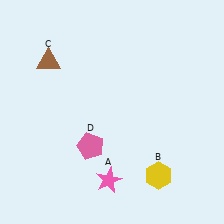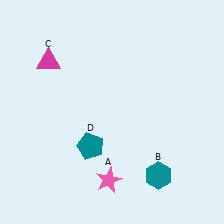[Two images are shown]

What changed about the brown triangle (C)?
In Image 1, C is brown. In Image 2, it changed to magenta.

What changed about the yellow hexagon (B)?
In Image 1, B is yellow. In Image 2, it changed to teal.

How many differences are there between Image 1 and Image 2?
There are 3 differences between the two images.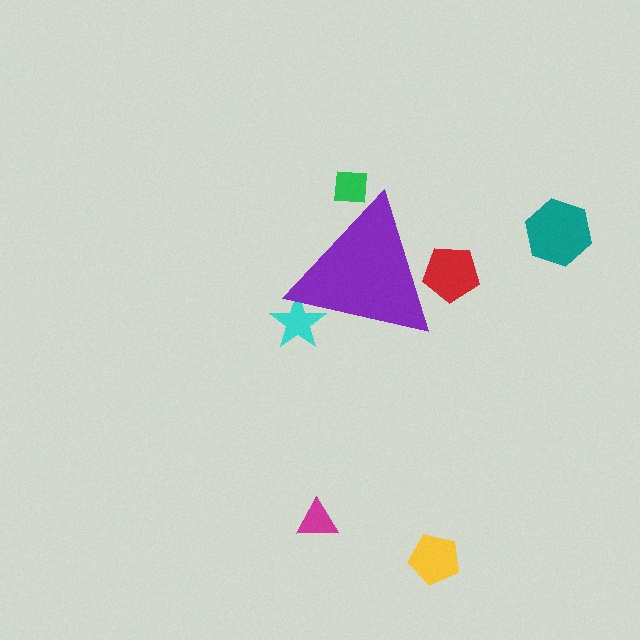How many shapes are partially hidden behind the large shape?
3 shapes are partially hidden.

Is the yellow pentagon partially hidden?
No, the yellow pentagon is fully visible.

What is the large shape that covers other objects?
A purple triangle.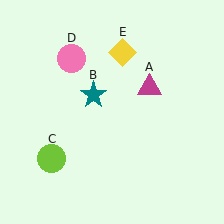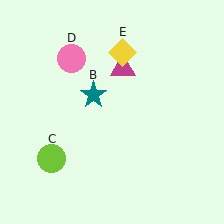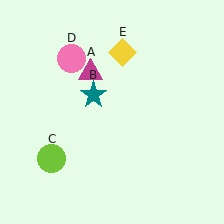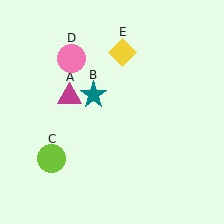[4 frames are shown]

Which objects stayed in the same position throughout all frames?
Teal star (object B) and lime circle (object C) and pink circle (object D) and yellow diamond (object E) remained stationary.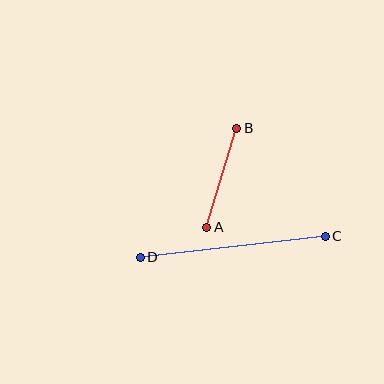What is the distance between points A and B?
The distance is approximately 103 pixels.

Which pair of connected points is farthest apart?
Points C and D are farthest apart.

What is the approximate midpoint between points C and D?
The midpoint is at approximately (233, 247) pixels.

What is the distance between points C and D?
The distance is approximately 186 pixels.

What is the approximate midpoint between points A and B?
The midpoint is at approximately (222, 178) pixels.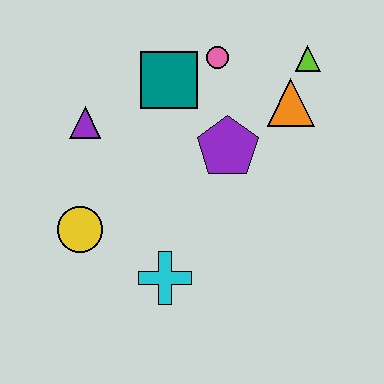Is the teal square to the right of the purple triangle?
Yes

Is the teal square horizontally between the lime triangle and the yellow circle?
Yes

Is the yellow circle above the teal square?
No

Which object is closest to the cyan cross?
The yellow circle is closest to the cyan cross.